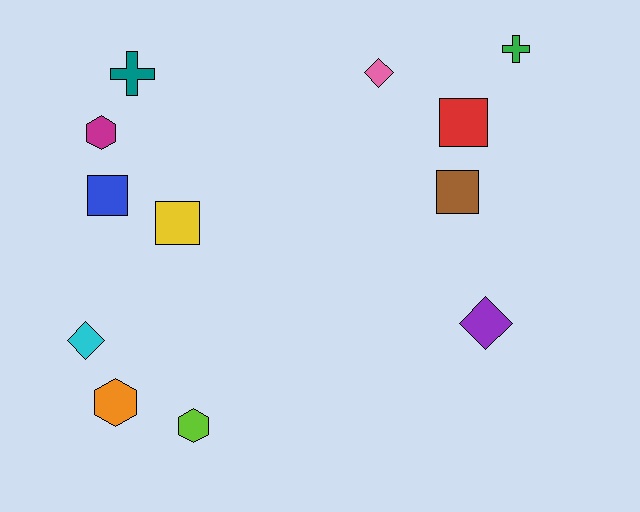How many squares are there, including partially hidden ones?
There are 4 squares.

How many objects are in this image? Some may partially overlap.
There are 12 objects.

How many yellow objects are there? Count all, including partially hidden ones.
There is 1 yellow object.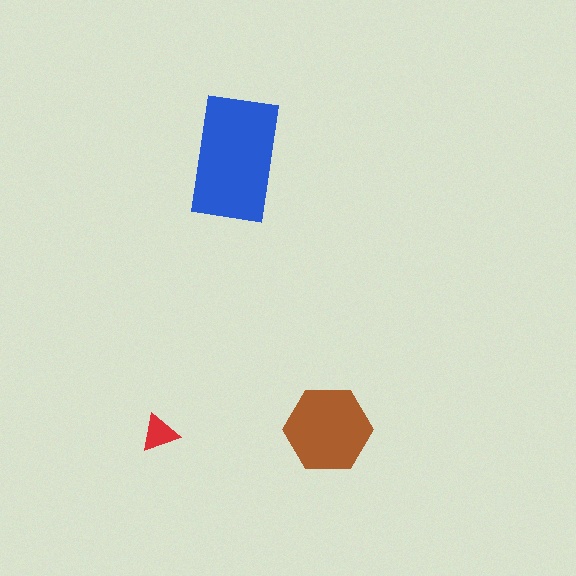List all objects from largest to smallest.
The blue rectangle, the brown hexagon, the red triangle.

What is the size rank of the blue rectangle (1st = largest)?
1st.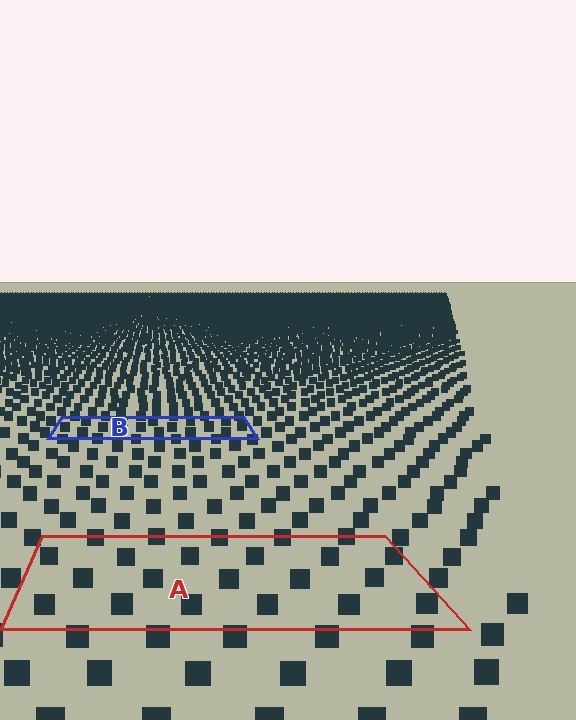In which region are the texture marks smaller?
The texture marks are smaller in region B, because it is farther away.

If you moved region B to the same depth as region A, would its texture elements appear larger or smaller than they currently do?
They would appear larger. At a closer depth, the same texture elements are projected at a bigger on-screen size.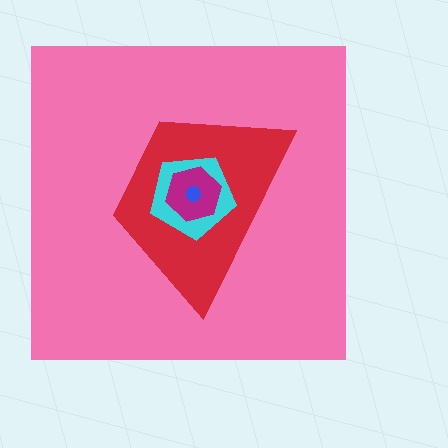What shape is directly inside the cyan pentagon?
The magenta hexagon.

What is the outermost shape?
The pink square.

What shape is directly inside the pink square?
The red trapezoid.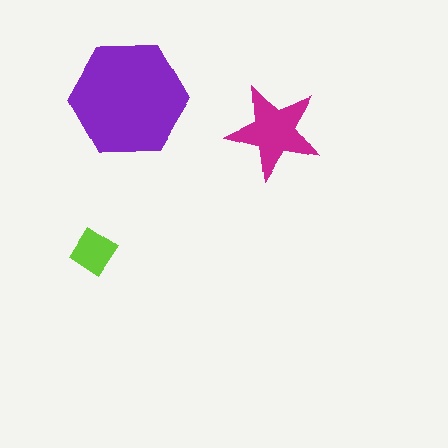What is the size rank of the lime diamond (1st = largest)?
3rd.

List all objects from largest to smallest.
The purple hexagon, the magenta star, the lime diamond.